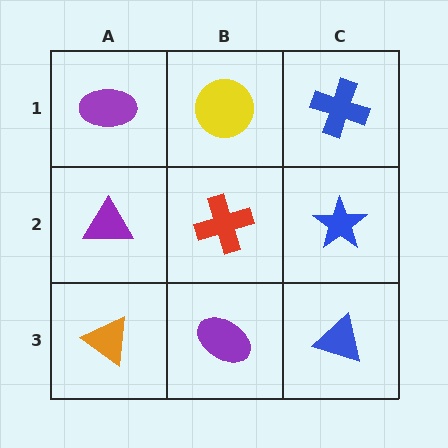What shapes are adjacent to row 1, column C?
A blue star (row 2, column C), a yellow circle (row 1, column B).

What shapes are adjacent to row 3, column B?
A red cross (row 2, column B), an orange triangle (row 3, column A), a blue triangle (row 3, column C).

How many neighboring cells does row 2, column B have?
4.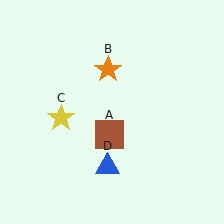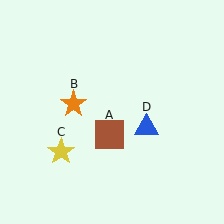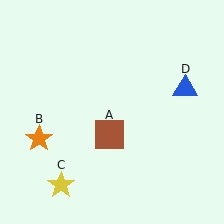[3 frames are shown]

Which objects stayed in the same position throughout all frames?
Brown square (object A) remained stationary.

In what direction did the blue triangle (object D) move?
The blue triangle (object D) moved up and to the right.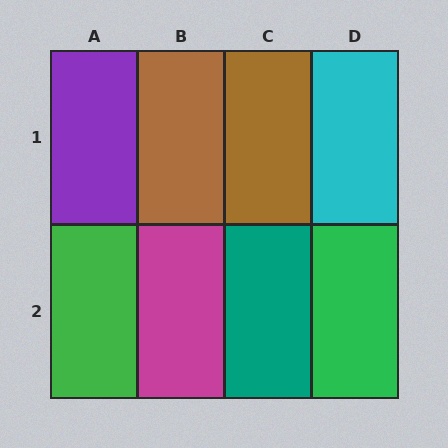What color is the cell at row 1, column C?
Brown.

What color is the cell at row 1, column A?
Purple.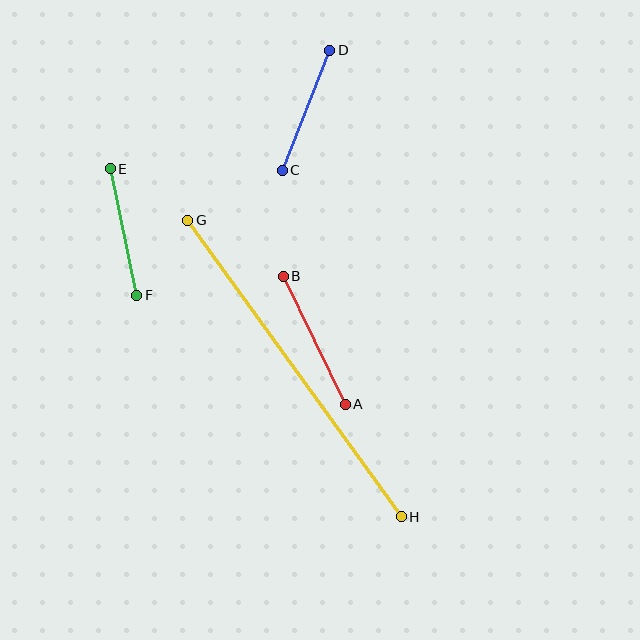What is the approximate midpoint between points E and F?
The midpoint is at approximately (123, 232) pixels.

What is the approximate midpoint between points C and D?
The midpoint is at approximately (306, 110) pixels.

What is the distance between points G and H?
The distance is approximately 365 pixels.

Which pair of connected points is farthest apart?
Points G and H are farthest apart.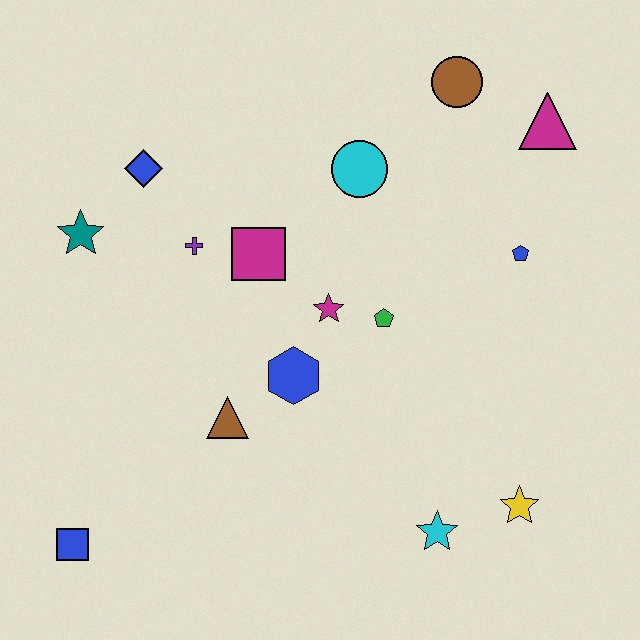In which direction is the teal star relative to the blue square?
The teal star is above the blue square.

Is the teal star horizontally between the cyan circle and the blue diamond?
No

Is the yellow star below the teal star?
Yes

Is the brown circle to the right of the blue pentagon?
No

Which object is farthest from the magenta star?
The blue square is farthest from the magenta star.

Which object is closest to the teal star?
The blue diamond is closest to the teal star.